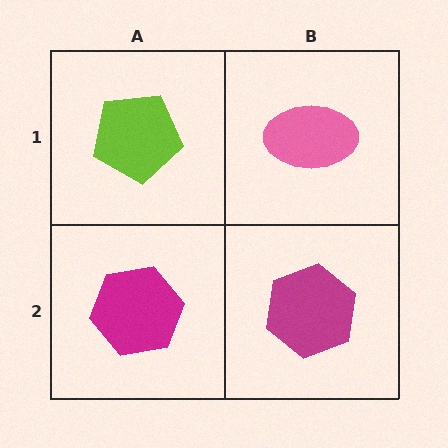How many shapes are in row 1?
2 shapes.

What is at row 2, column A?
A magenta hexagon.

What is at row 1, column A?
A lime pentagon.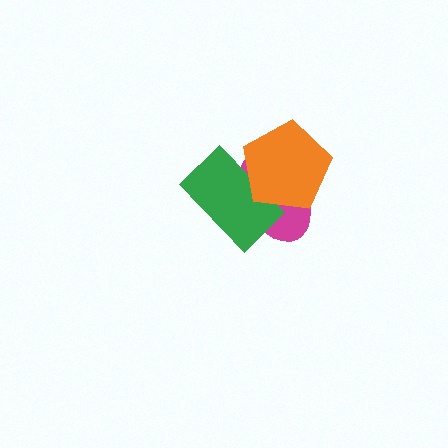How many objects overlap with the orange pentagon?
2 objects overlap with the orange pentagon.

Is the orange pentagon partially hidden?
No, no other shape covers it.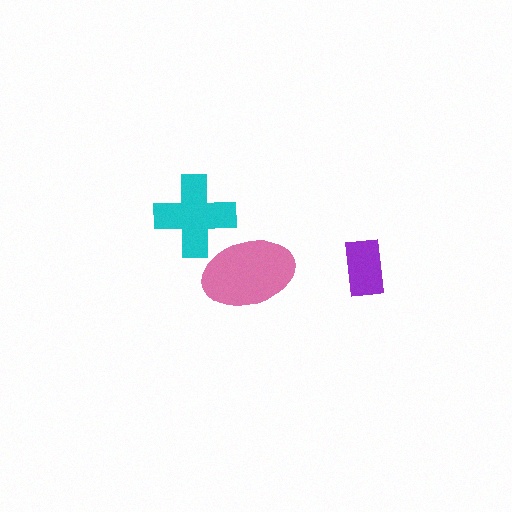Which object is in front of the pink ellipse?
The cyan cross is in front of the pink ellipse.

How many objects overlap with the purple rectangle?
0 objects overlap with the purple rectangle.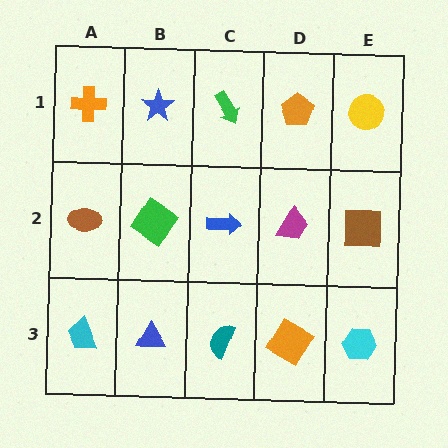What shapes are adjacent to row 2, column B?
A blue star (row 1, column B), a blue triangle (row 3, column B), a brown ellipse (row 2, column A), a blue arrow (row 2, column C).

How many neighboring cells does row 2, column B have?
4.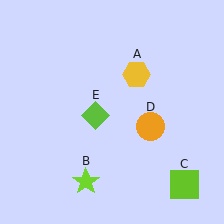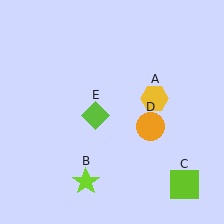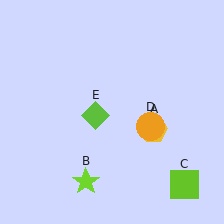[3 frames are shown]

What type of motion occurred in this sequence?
The yellow hexagon (object A) rotated clockwise around the center of the scene.